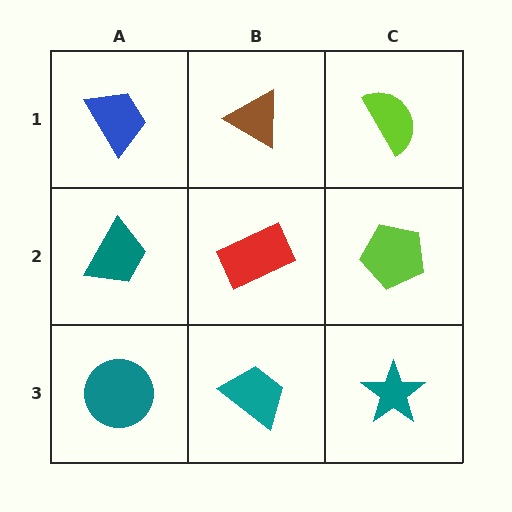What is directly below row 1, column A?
A teal trapezoid.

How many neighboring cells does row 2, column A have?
3.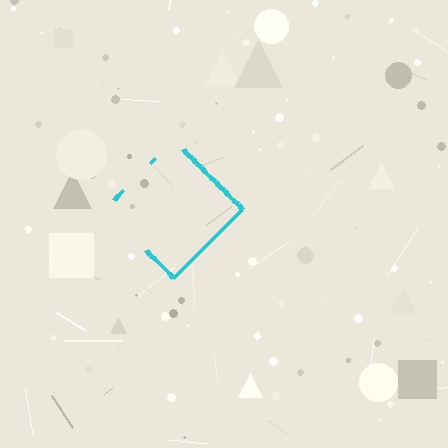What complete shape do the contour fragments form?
The contour fragments form a diamond.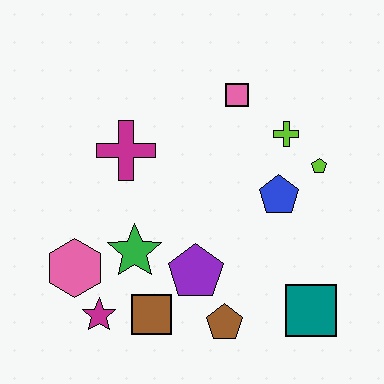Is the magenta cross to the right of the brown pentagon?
No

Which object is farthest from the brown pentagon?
The pink square is farthest from the brown pentagon.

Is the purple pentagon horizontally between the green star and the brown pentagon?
Yes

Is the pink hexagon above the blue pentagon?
No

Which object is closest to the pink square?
The lime cross is closest to the pink square.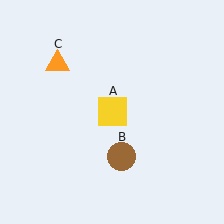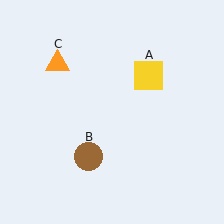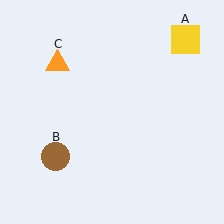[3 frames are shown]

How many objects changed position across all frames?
2 objects changed position: yellow square (object A), brown circle (object B).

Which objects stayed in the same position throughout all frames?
Orange triangle (object C) remained stationary.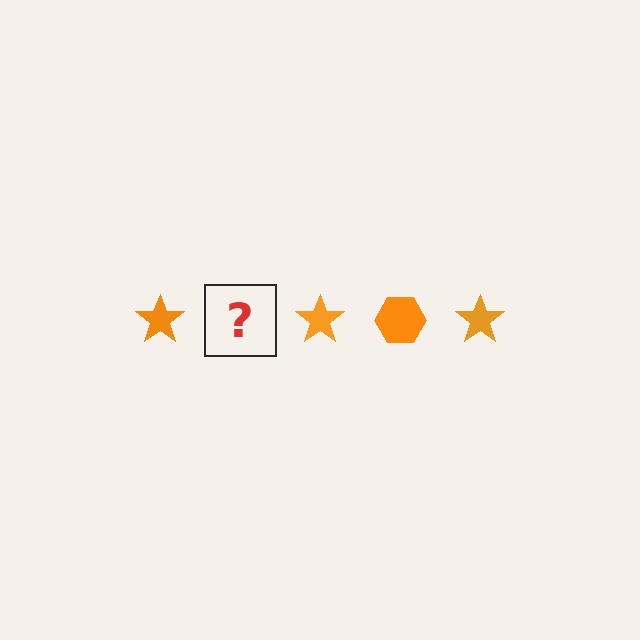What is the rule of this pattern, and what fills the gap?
The rule is that the pattern cycles through star, hexagon shapes in orange. The gap should be filled with an orange hexagon.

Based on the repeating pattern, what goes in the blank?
The blank should be an orange hexagon.